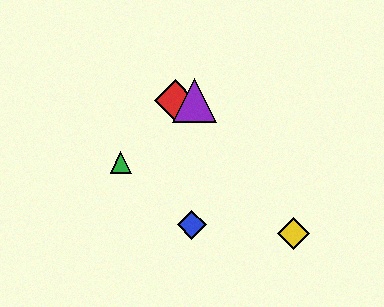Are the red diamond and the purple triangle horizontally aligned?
Yes, both are at y≈101.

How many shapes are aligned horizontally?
2 shapes (the red diamond, the purple triangle) are aligned horizontally.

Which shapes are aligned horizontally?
The red diamond, the purple triangle are aligned horizontally.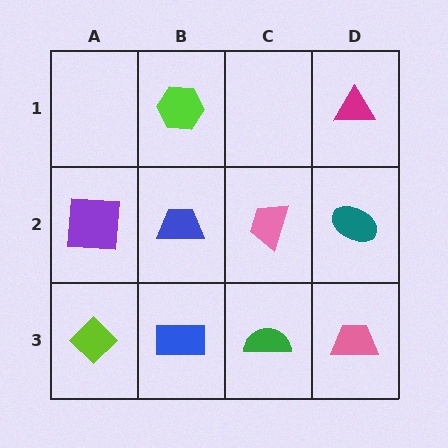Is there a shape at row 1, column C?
No, that cell is empty.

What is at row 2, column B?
A blue trapezoid.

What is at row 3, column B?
A blue rectangle.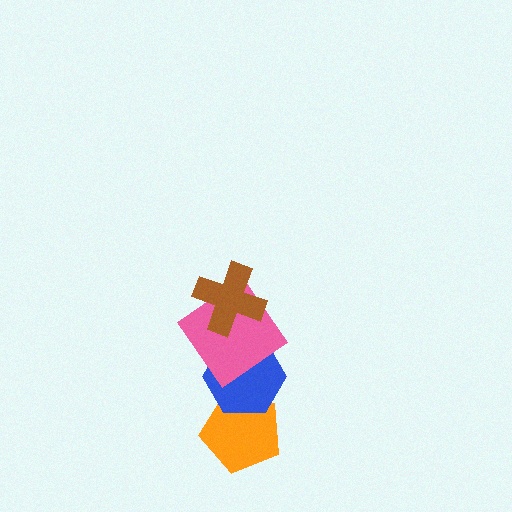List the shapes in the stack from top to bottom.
From top to bottom: the brown cross, the pink diamond, the blue hexagon, the orange pentagon.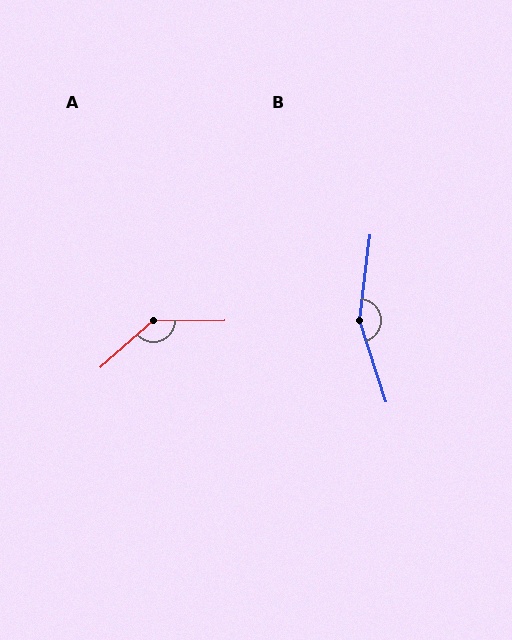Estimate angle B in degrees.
Approximately 155 degrees.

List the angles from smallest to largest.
A (138°), B (155°).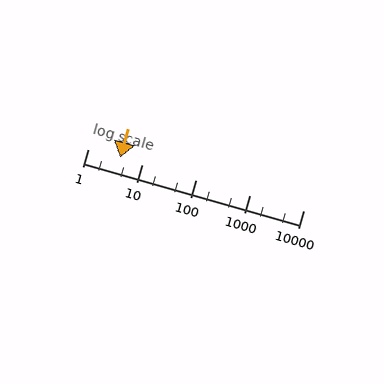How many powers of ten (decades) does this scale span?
The scale spans 4 decades, from 1 to 10000.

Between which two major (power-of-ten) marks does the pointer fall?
The pointer is between 1 and 10.